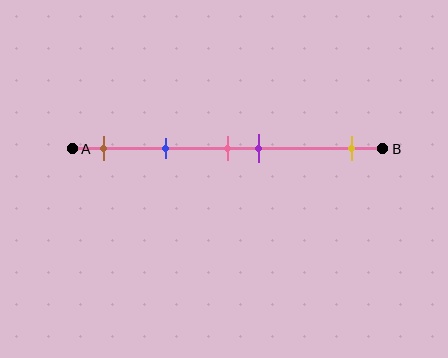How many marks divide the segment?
There are 5 marks dividing the segment.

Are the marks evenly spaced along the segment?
No, the marks are not evenly spaced.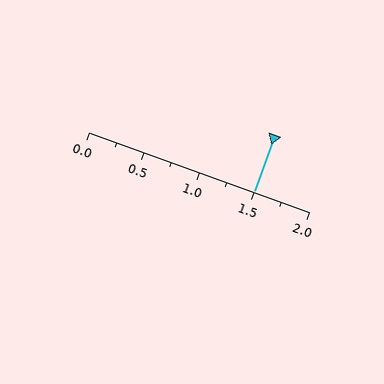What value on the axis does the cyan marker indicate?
The marker indicates approximately 1.5.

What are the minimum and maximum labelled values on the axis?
The axis runs from 0.0 to 2.0.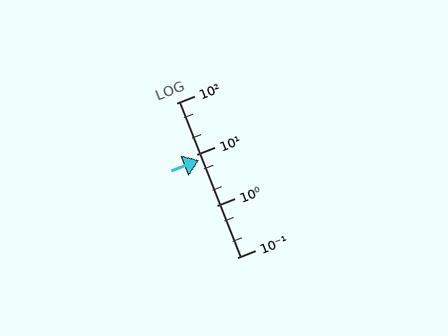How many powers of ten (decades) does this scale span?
The scale spans 3 decades, from 0.1 to 100.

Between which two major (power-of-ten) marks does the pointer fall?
The pointer is between 1 and 10.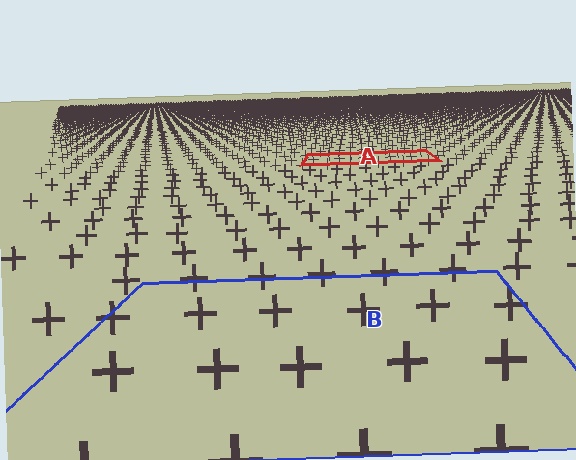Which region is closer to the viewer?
Region B is closer. The texture elements there are larger and more spread out.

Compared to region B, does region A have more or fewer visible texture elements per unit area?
Region A has more texture elements per unit area — they are packed more densely because it is farther away.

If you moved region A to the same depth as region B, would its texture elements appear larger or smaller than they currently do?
They would appear larger. At a closer depth, the same texture elements are projected at a bigger on-screen size.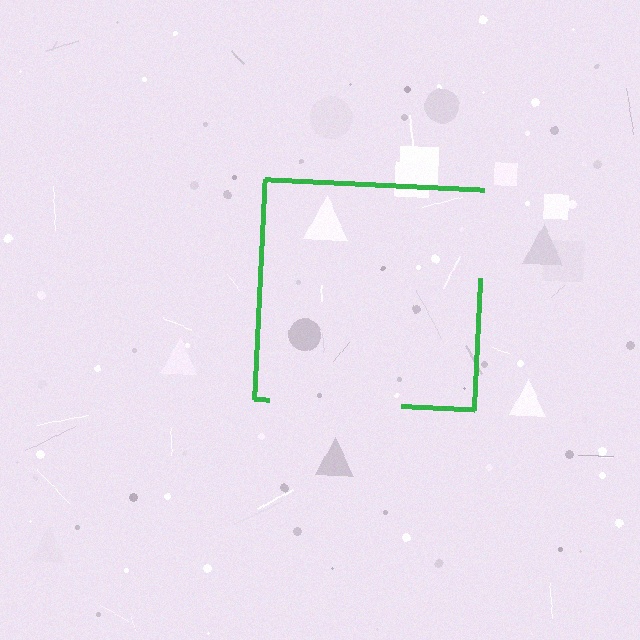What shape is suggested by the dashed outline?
The dashed outline suggests a square.